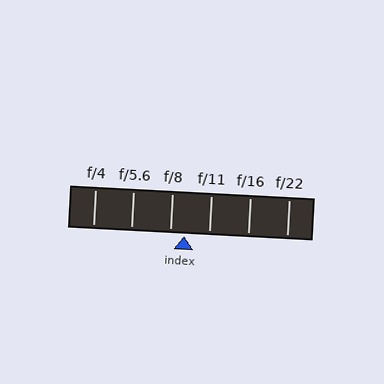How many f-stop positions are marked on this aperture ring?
There are 6 f-stop positions marked.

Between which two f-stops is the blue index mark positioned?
The index mark is between f/8 and f/11.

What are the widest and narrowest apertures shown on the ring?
The widest aperture shown is f/4 and the narrowest is f/22.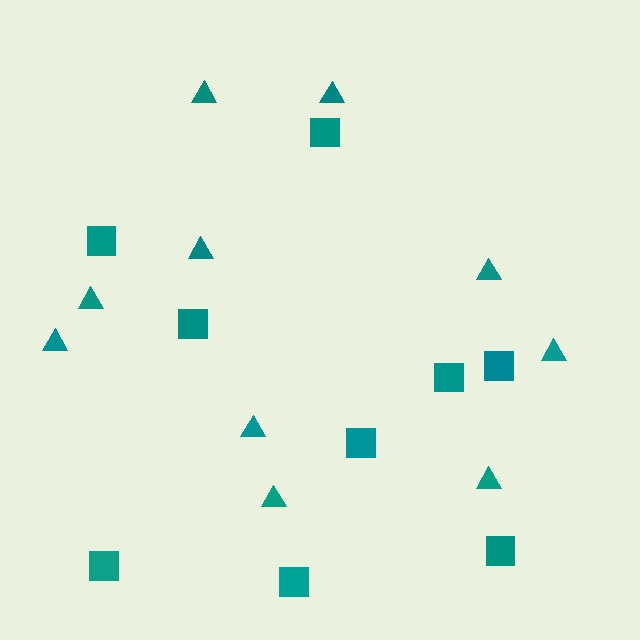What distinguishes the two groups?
There are 2 groups: one group of squares (9) and one group of triangles (10).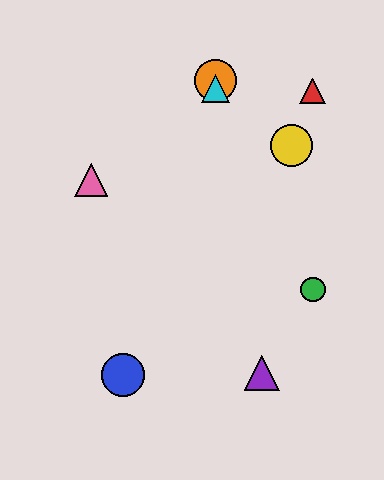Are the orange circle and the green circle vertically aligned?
No, the orange circle is at x≈215 and the green circle is at x≈313.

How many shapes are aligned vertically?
2 shapes (the orange circle, the cyan triangle) are aligned vertically.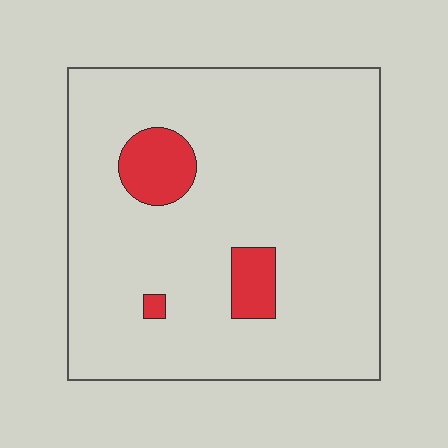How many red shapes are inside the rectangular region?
3.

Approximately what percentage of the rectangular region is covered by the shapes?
Approximately 10%.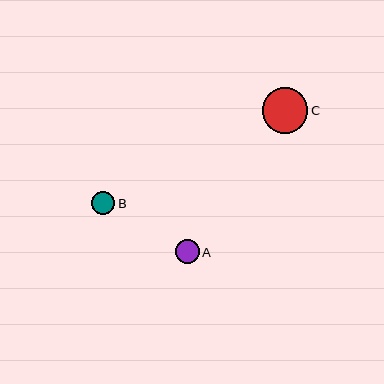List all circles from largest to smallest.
From largest to smallest: C, A, B.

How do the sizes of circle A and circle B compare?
Circle A and circle B are approximately the same size.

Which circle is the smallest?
Circle B is the smallest with a size of approximately 23 pixels.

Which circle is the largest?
Circle C is the largest with a size of approximately 45 pixels.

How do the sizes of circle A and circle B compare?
Circle A and circle B are approximately the same size.